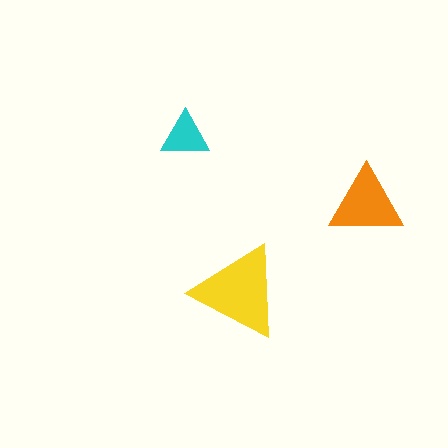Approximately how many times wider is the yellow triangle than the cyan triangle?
About 2 times wider.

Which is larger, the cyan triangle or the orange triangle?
The orange one.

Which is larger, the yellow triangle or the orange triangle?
The yellow one.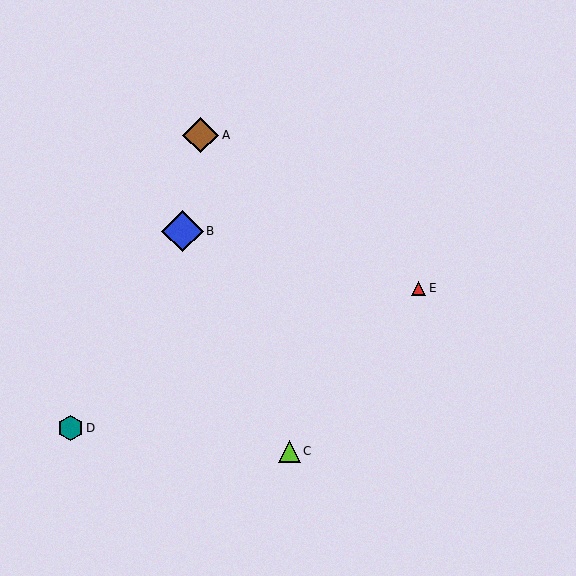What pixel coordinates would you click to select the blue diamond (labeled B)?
Click at (182, 231) to select the blue diamond B.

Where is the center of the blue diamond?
The center of the blue diamond is at (182, 231).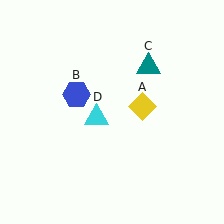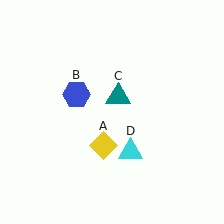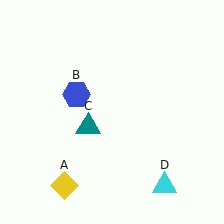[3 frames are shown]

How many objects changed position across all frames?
3 objects changed position: yellow diamond (object A), teal triangle (object C), cyan triangle (object D).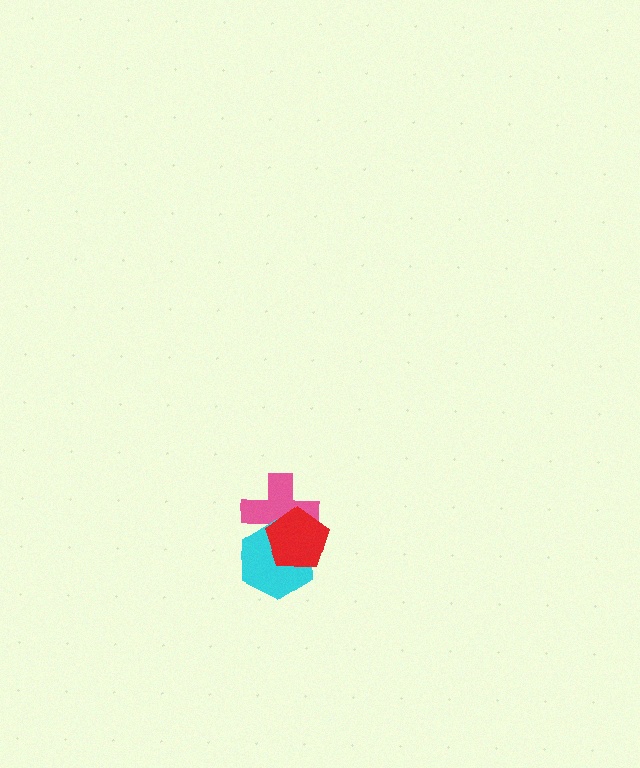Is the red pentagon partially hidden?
No, no other shape covers it.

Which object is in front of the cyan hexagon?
The red pentagon is in front of the cyan hexagon.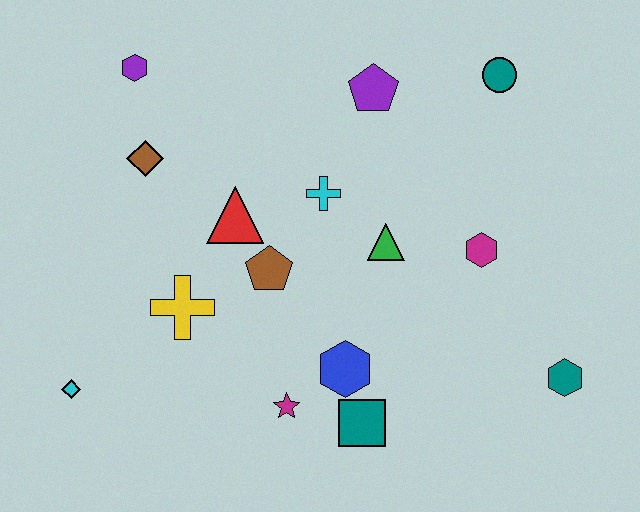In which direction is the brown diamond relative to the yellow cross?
The brown diamond is above the yellow cross.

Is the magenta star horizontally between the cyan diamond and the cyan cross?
Yes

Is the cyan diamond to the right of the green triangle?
No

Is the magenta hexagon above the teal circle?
No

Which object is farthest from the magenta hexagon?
The cyan diamond is farthest from the magenta hexagon.